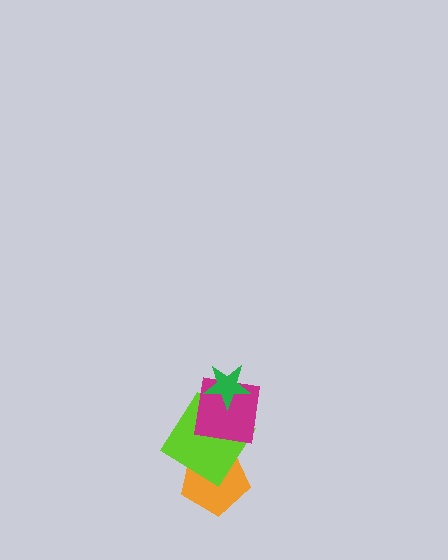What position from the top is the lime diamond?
The lime diamond is 3rd from the top.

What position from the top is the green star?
The green star is 1st from the top.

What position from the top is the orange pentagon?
The orange pentagon is 4th from the top.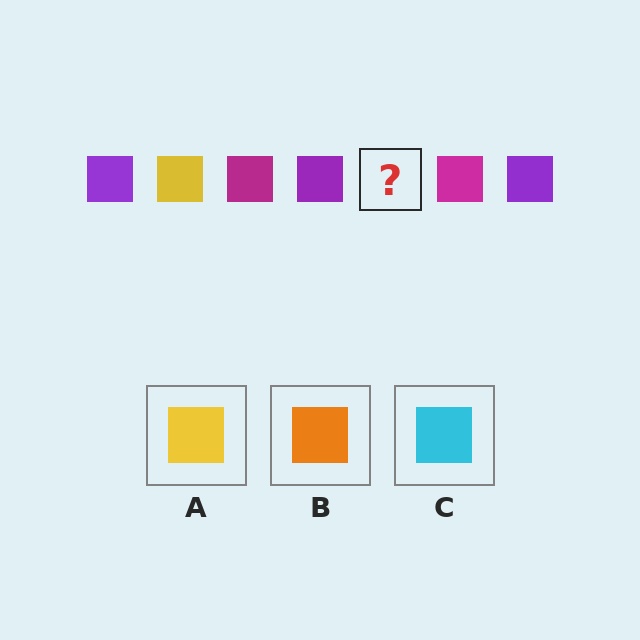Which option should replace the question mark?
Option A.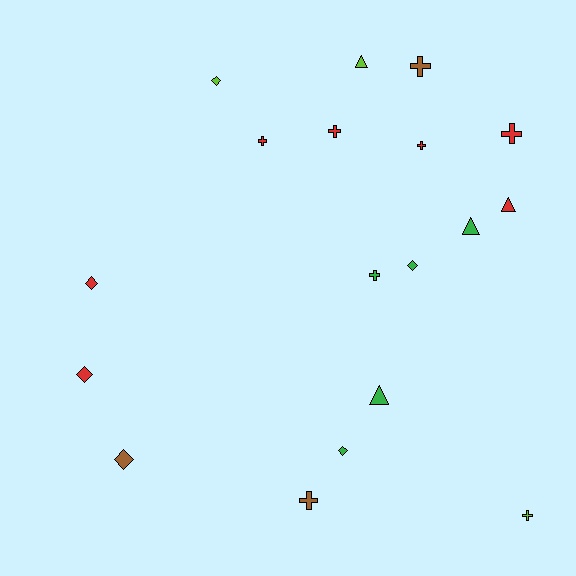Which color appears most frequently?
Red, with 7 objects.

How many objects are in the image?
There are 18 objects.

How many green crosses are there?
There is 1 green cross.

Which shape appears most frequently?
Cross, with 8 objects.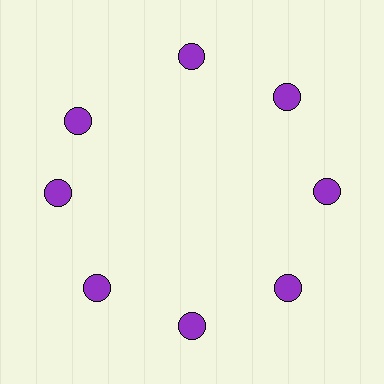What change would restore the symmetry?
The symmetry would be restored by rotating it back into even spacing with its neighbors so that all 8 circles sit at equal angles and equal distance from the center.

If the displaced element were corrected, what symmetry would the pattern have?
It would have 8-fold rotational symmetry — the pattern would map onto itself every 45 degrees.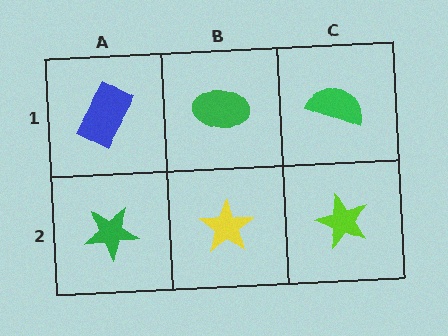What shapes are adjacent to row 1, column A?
A green star (row 2, column A), a green ellipse (row 1, column B).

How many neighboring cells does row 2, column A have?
2.